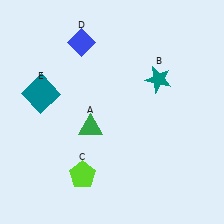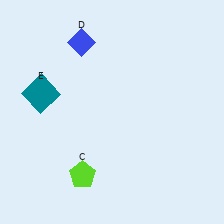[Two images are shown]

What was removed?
The green triangle (A), the teal star (B) were removed in Image 2.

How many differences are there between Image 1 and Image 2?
There are 2 differences between the two images.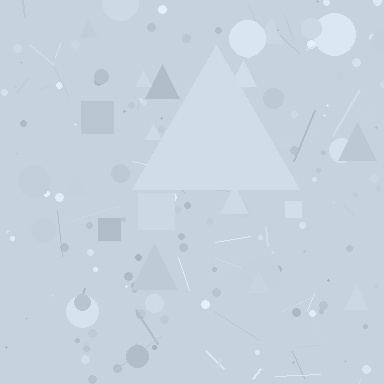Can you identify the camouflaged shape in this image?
The camouflaged shape is a triangle.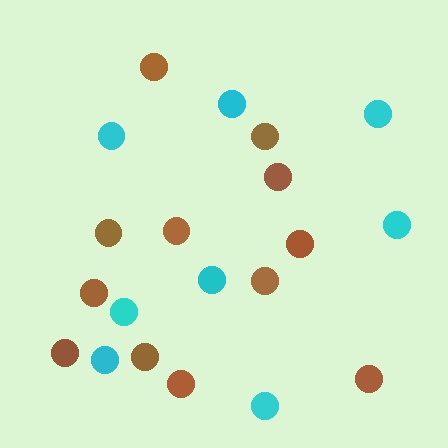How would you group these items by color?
There are 2 groups: one group of cyan circles (8) and one group of brown circles (12).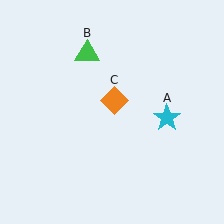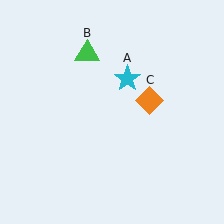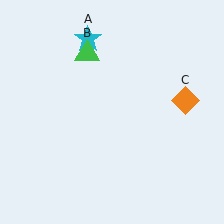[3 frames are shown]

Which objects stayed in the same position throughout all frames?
Green triangle (object B) remained stationary.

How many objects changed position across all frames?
2 objects changed position: cyan star (object A), orange diamond (object C).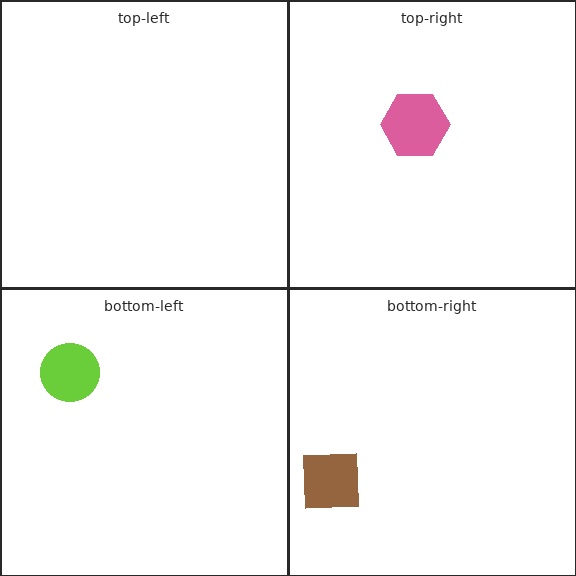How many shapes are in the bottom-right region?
1.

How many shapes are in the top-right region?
1.